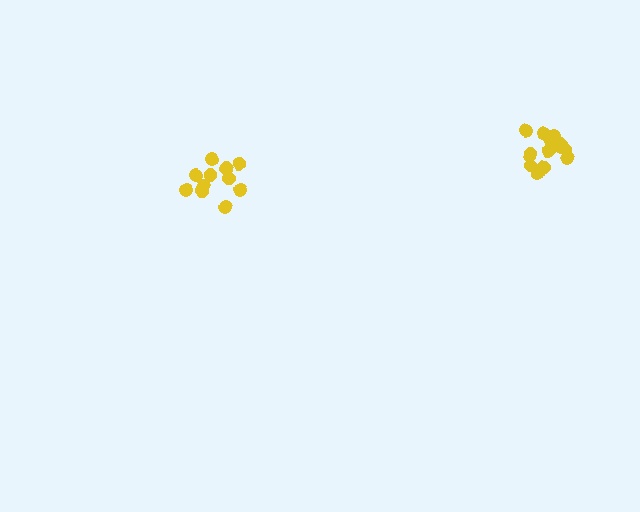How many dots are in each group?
Group 1: 16 dots, Group 2: 12 dots (28 total).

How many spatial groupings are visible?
There are 2 spatial groupings.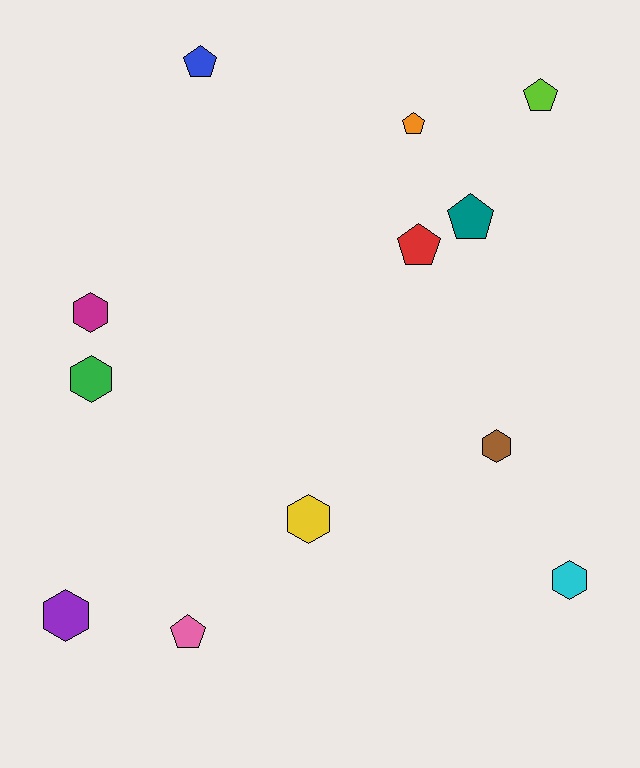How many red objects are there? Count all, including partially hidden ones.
There is 1 red object.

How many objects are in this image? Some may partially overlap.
There are 12 objects.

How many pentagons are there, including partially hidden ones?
There are 6 pentagons.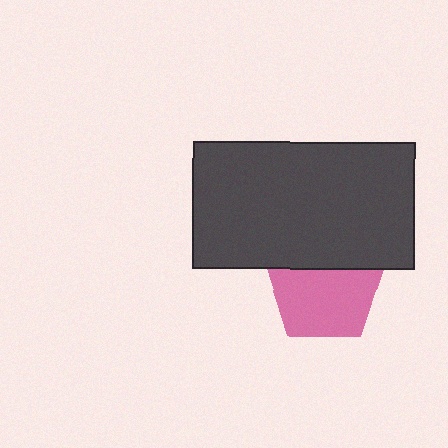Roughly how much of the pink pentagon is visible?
Most of it is visible (roughly 67%).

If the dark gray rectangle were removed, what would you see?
You would see the complete pink pentagon.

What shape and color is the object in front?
The object in front is a dark gray rectangle.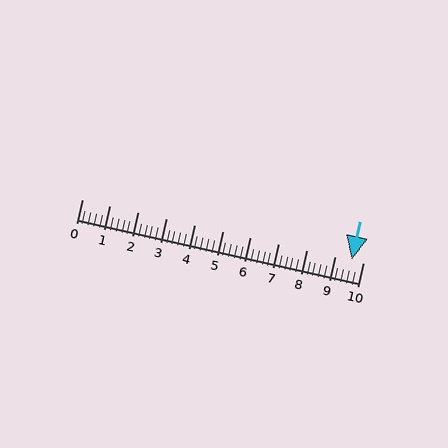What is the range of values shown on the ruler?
The ruler shows values from 0 to 10.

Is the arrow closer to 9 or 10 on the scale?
The arrow is closer to 10.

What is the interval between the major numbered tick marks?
The major tick marks are spaced 1 units apart.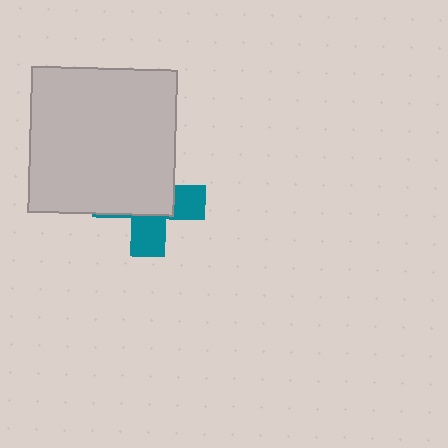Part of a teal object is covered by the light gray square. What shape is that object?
It is a cross.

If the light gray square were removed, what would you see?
You would see the complete teal cross.